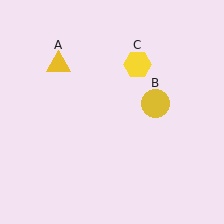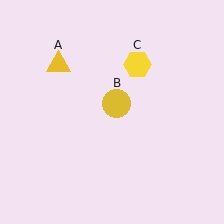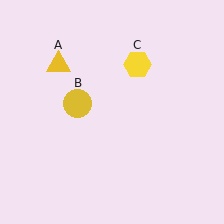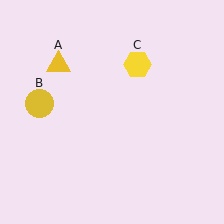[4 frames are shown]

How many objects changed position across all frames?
1 object changed position: yellow circle (object B).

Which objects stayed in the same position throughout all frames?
Yellow triangle (object A) and yellow hexagon (object C) remained stationary.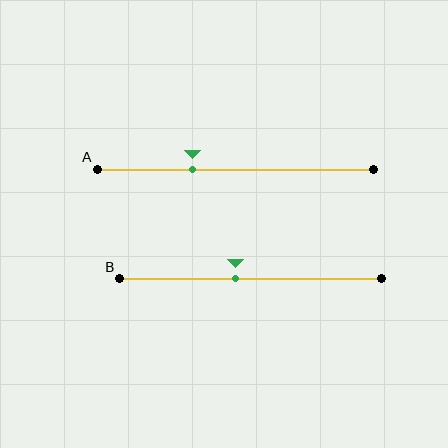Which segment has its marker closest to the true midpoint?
Segment B has its marker closest to the true midpoint.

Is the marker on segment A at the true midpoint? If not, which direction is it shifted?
No, the marker on segment A is shifted to the left by about 16% of the segment length.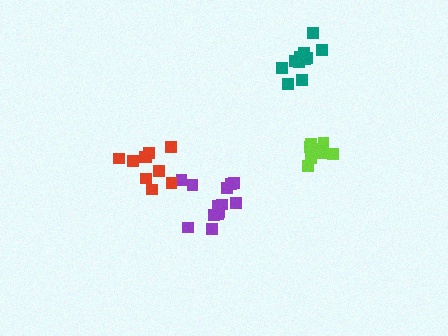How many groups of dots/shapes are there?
There are 4 groups.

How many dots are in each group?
Group 1: 13 dots, Group 2: 10 dots, Group 3: 10 dots, Group 4: 11 dots (44 total).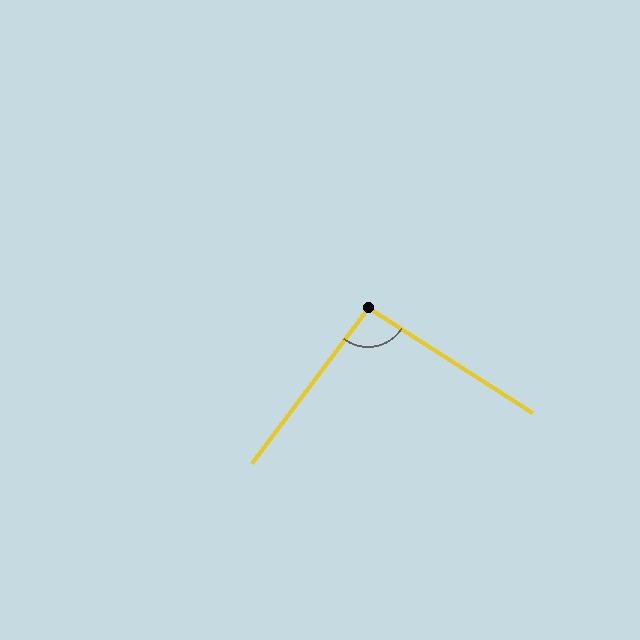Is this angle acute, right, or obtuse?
It is approximately a right angle.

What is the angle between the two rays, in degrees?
Approximately 94 degrees.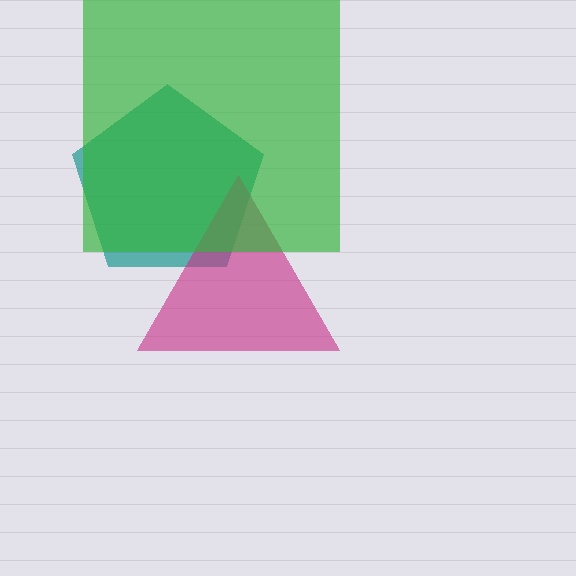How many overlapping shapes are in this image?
There are 3 overlapping shapes in the image.